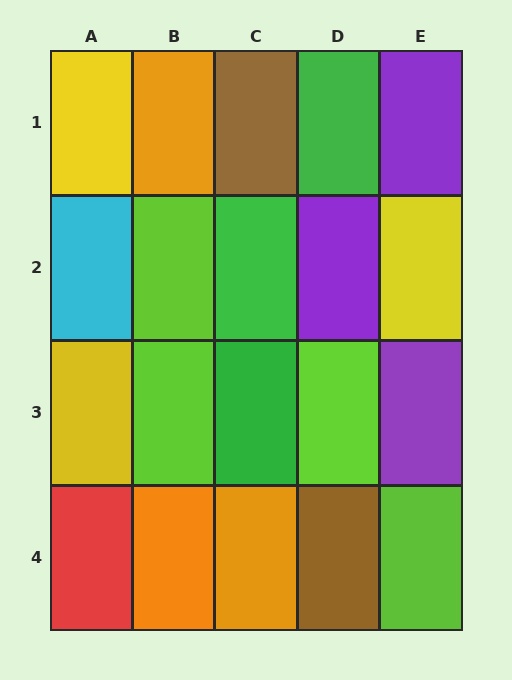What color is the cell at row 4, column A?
Red.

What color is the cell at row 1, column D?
Green.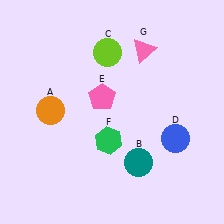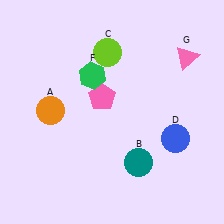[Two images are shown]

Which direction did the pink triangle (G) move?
The pink triangle (G) moved right.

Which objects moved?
The objects that moved are: the green hexagon (F), the pink triangle (G).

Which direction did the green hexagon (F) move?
The green hexagon (F) moved up.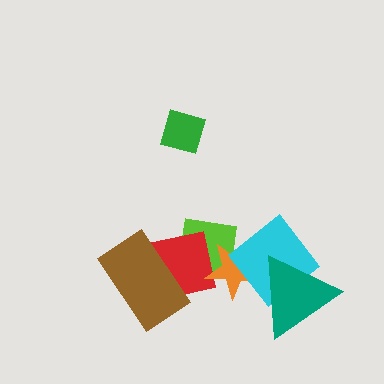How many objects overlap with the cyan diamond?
3 objects overlap with the cyan diamond.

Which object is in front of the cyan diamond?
The teal triangle is in front of the cyan diamond.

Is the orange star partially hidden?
Yes, it is partially covered by another shape.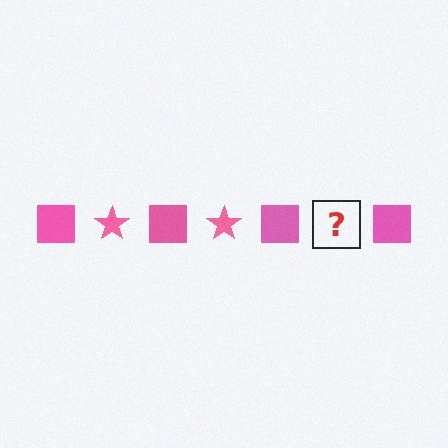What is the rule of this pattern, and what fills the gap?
The rule is that the pattern cycles through square, star shapes in pink. The gap should be filled with a pink star.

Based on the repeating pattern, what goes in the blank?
The blank should be a pink star.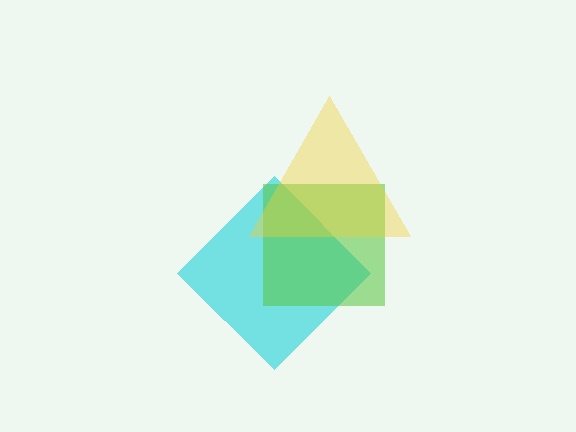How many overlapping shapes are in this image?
There are 3 overlapping shapes in the image.